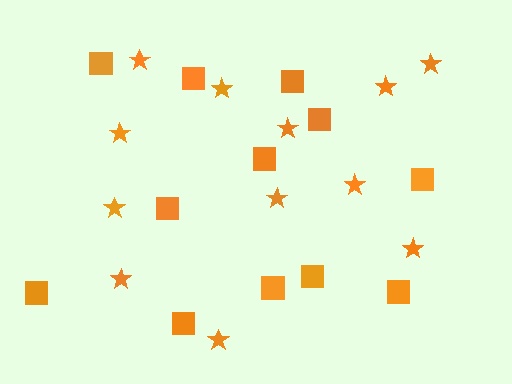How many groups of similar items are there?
There are 2 groups: one group of stars (12) and one group of squares (12).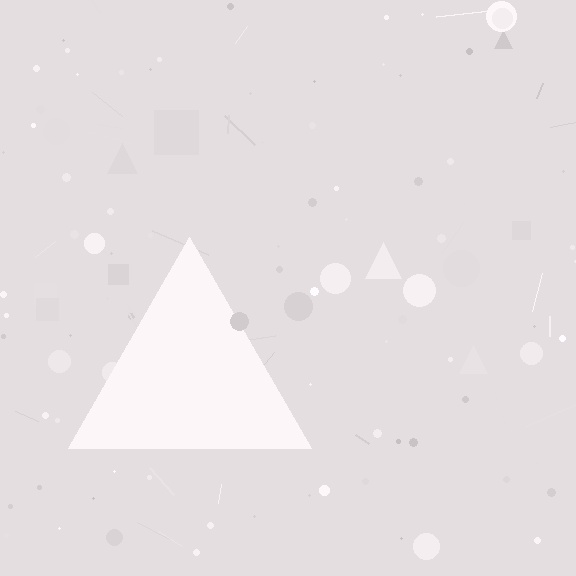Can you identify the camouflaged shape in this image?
The camouflaged shape is a triangle.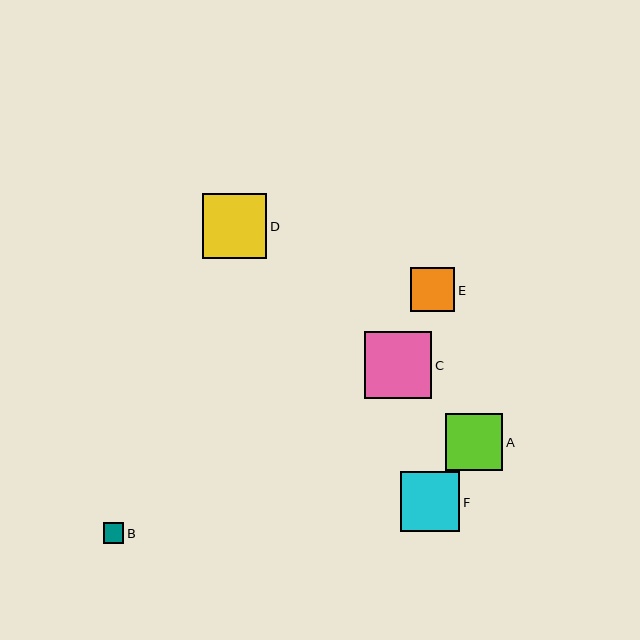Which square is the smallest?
Square B is the smallest with a size of approximately 21 pixels.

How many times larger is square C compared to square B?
Square C is approximately 3.2 times the size of square B.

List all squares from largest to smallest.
From largest to smallest: C, D, F, A, E, B.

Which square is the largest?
Square C is the largest with a size of approximately 67 pixels.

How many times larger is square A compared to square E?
Square A is approximately 1.3 times the size of square E.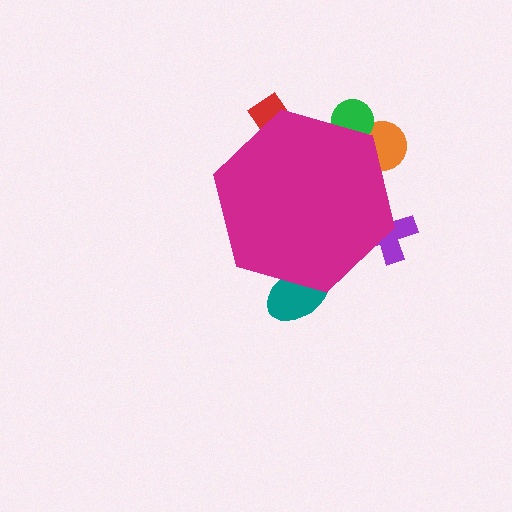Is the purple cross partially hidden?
Yes, the purple cross is partially hidden behind the magenta hexagon.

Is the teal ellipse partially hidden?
Yes, the teal ellipse is partially hidden behind the magenta hexagon.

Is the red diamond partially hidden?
Yes, the red diamond is partially hidden behind the magenta hexagon.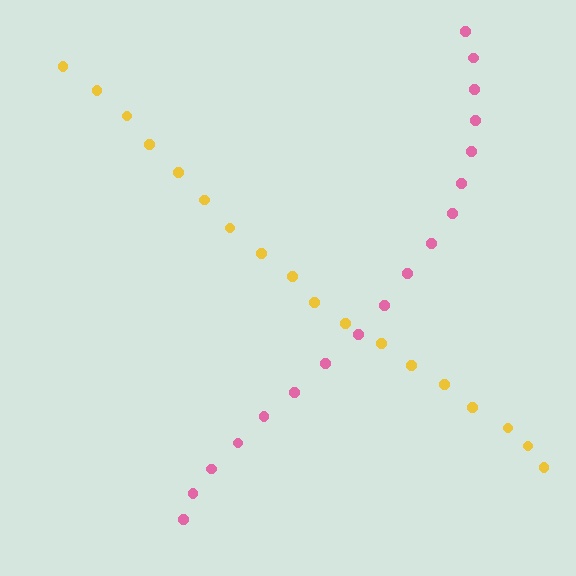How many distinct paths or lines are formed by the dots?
There are 2 distinct paths.